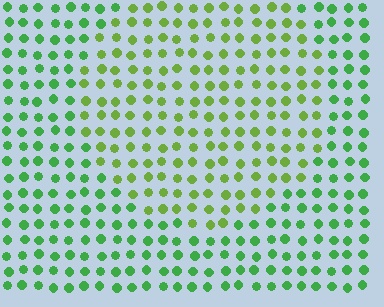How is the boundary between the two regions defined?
The boundary is defined purely by a slight shift in hue (about 32 degrees). Spacing, size, and orientation are identical on both sides.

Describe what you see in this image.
The image is filled with small green elements in a uniform arrangement. A circle-shaped region is visible where the elements are tinted to a slightly different hue, forming a subtle color boundary.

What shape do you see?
I see a circle.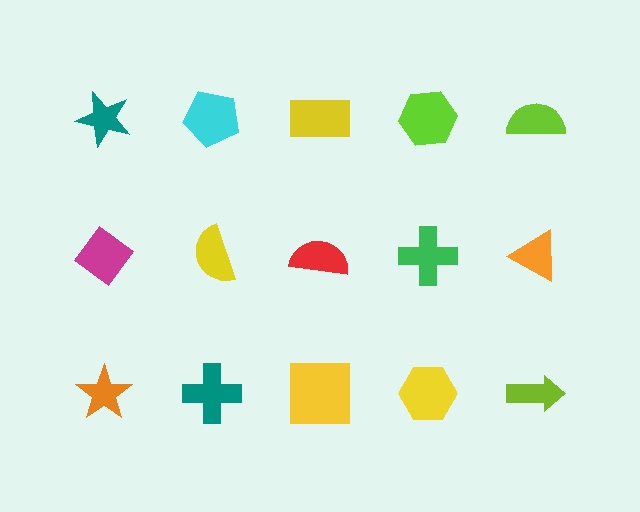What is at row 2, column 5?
An orange triangle.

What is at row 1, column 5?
A lime semicircle.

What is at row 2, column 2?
A yellow semicircle.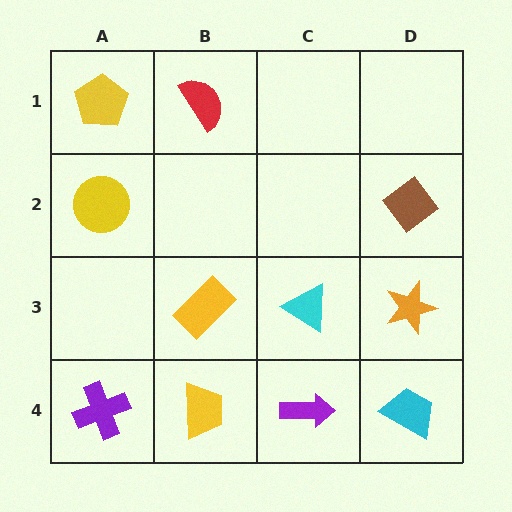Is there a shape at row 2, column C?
No, that cell is empty.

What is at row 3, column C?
A cyan triangle.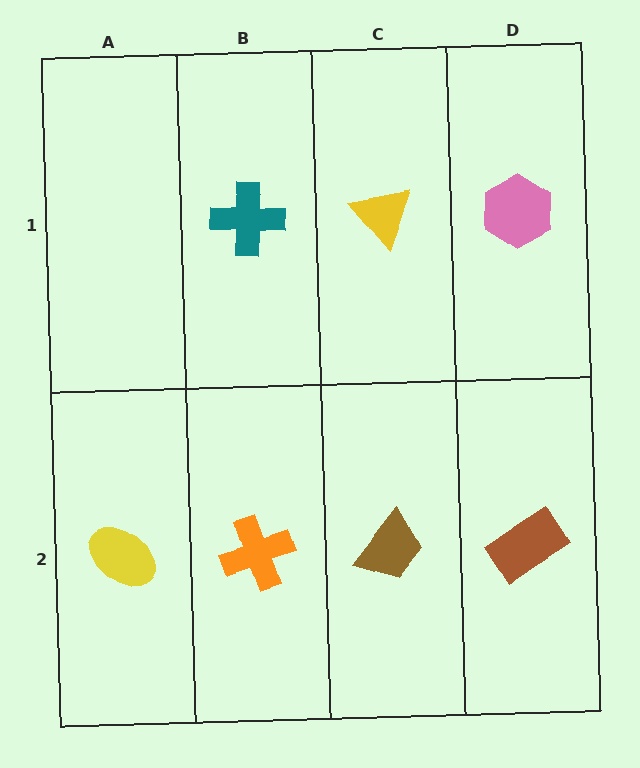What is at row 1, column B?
A teal cross.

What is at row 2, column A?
A yellow ellipse.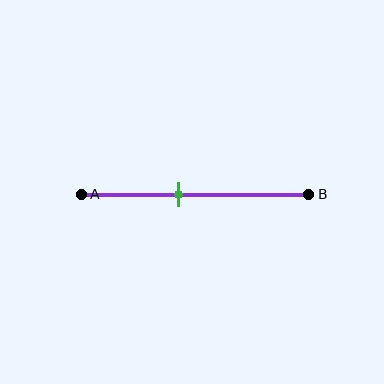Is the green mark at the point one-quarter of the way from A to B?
No, the mark is at about 40% from A, not at the 25% one-quarter point.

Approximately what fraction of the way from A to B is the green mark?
The green mark is approximately 40% of the way from A to B.